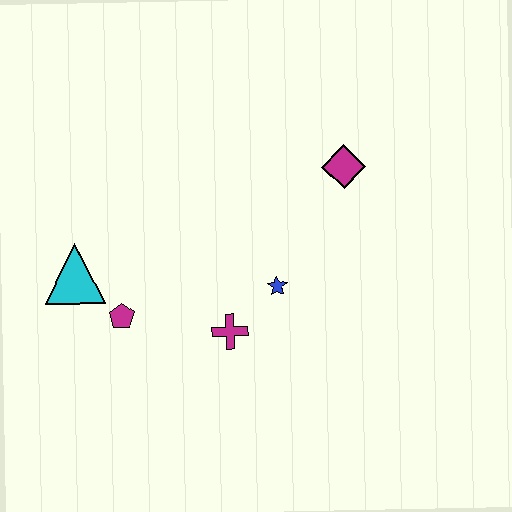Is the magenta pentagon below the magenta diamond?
Yes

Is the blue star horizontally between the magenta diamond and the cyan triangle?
Yes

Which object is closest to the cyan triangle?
The magenta pentagon is closest to the cyan triangle.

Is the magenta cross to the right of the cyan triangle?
Yes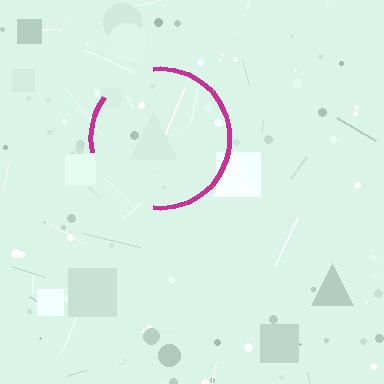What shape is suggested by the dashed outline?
The dashed outline suggests a circle.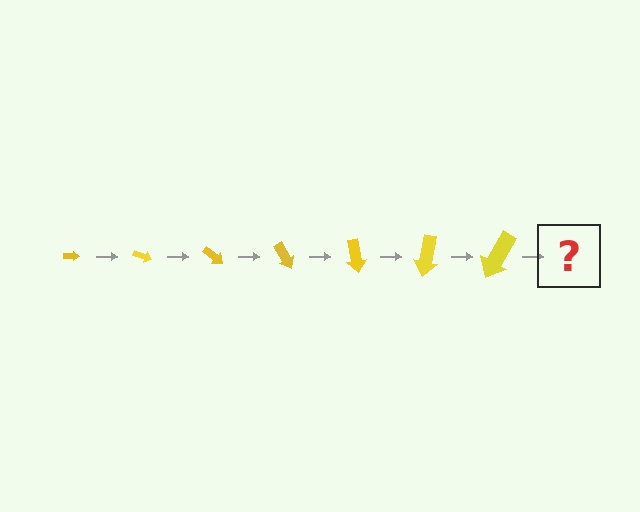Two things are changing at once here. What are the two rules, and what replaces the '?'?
The two rules are that the arrow grows larger each step and it rotates 20 degrees each step. The '?' should be an arrow, larger than the previous one and rotated 140 degrees from the start.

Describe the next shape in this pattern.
It should be an arrow, larger than the previous one and rotated 140 degrees from the start.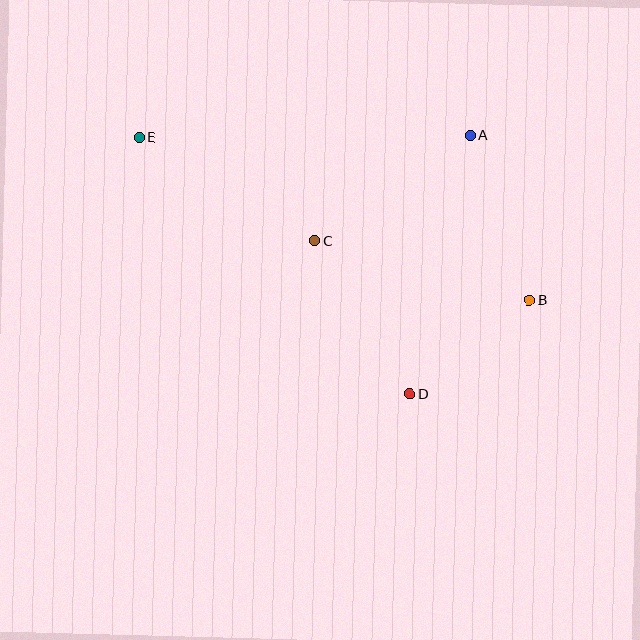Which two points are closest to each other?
Points B and D are closest to each other.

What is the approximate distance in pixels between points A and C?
The distance between A and C is approximately 188 pixels.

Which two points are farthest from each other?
Points B and E are farthest from each other.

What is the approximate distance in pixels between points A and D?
The distance between A and D is approximately 265 pixels.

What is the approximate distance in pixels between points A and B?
The distance between A and B is approximately 175 pixels.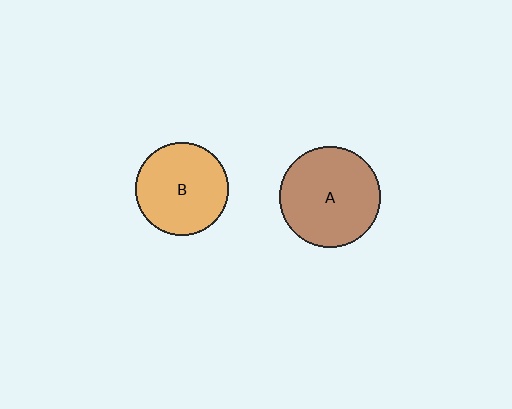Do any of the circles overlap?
No, none of the circles overlap.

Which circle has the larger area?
Circle A (brown).